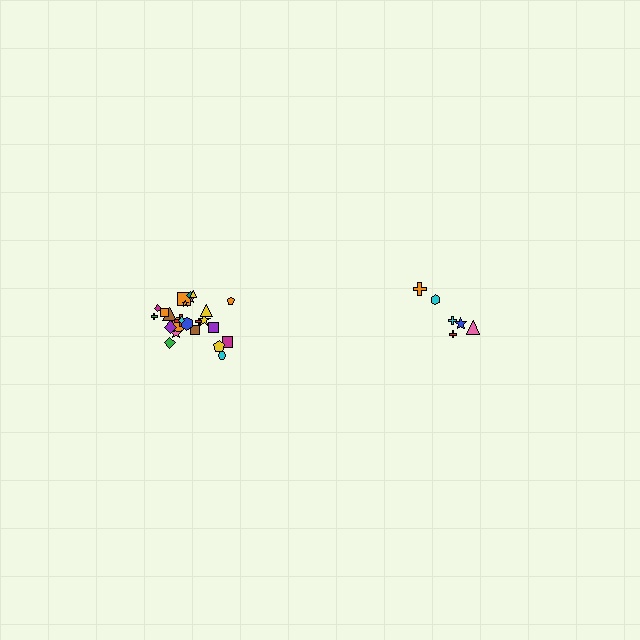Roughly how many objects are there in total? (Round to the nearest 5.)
Roughly 30 objects in total.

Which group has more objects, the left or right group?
The left group.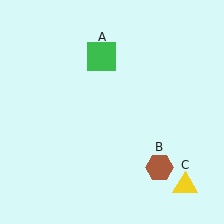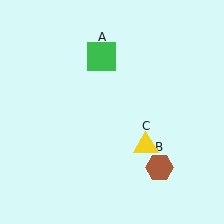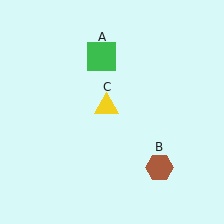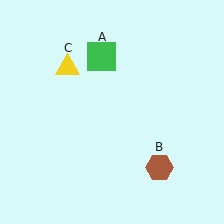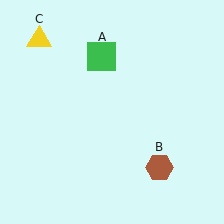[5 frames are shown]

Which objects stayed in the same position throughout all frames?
Green square (object A) and brown hexagon (object B) remained stationary.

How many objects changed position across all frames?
1 object changed position: yellow triangle (object C).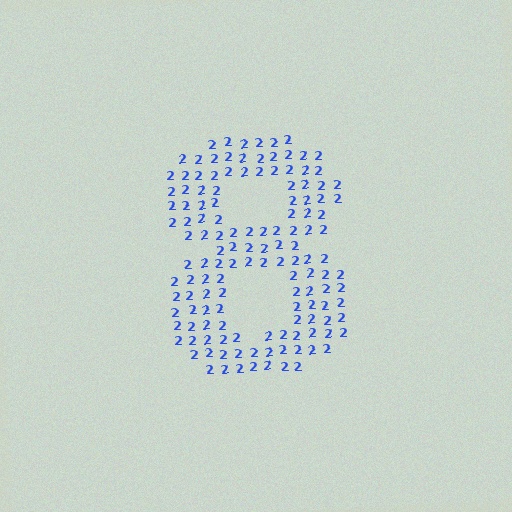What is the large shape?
The large shape is the digit 8.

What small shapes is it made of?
It is made of small digit 2's.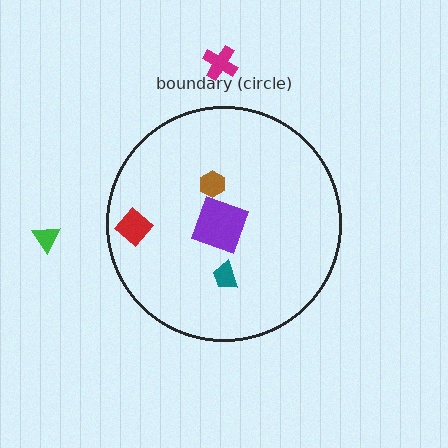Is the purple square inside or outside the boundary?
Inside.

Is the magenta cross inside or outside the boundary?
Outside.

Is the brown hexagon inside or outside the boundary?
Inside.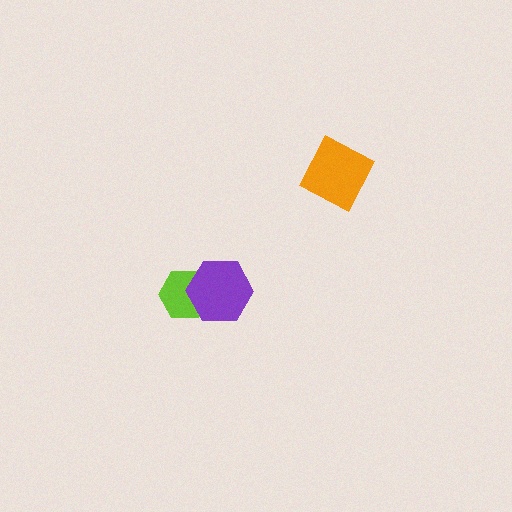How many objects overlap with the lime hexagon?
1 object overlaps with the lime hexagon.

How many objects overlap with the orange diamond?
0 objects overlap with the orange diamond.